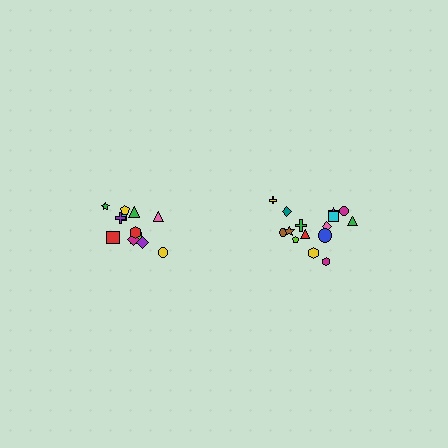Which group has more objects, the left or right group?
The right group.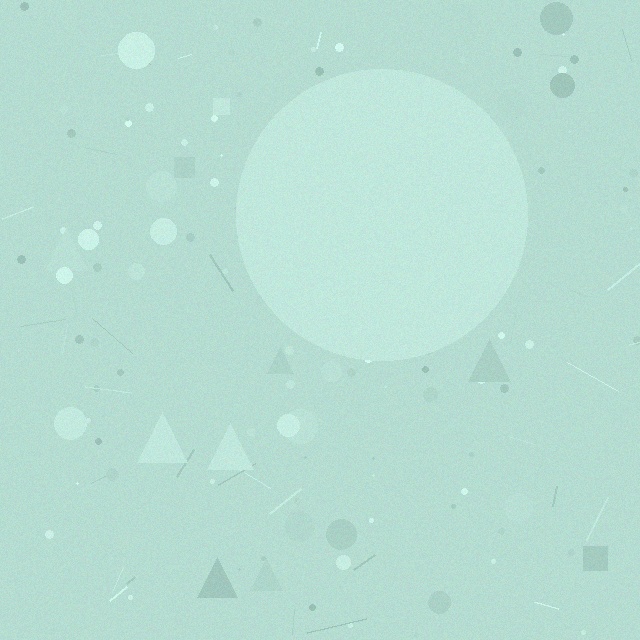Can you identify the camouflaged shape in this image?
The camouflaged shape is a circle.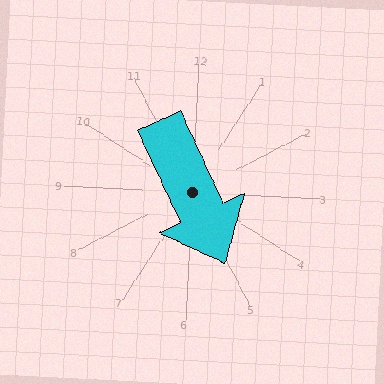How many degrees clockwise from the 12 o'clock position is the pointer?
Approximately 152 degrees.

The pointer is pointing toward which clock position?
Roughly 5 o'clock.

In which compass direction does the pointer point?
Southeast.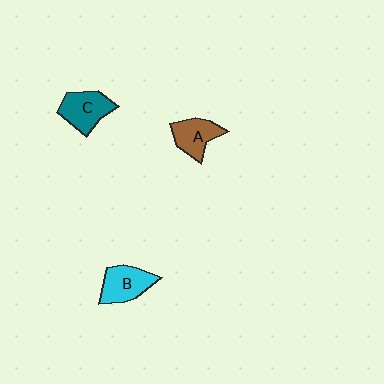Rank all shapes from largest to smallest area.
From largest to smallest: C (teal), B (cyan), A (brown).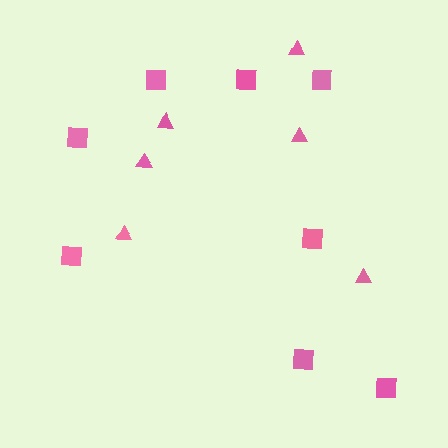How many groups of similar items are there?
There are 2 groups: one group of squares (8) and one group of triangles (6).